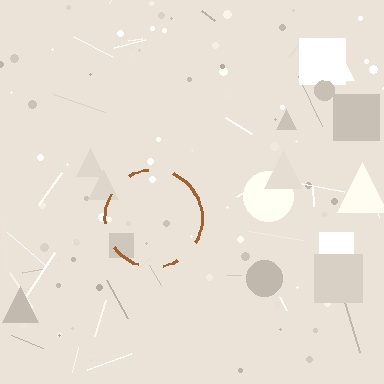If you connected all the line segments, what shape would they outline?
They would outline a circle.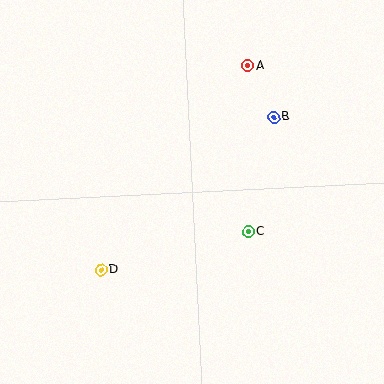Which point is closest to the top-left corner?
Point A is closest to the top-left corner.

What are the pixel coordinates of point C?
Point C is at (248, 231).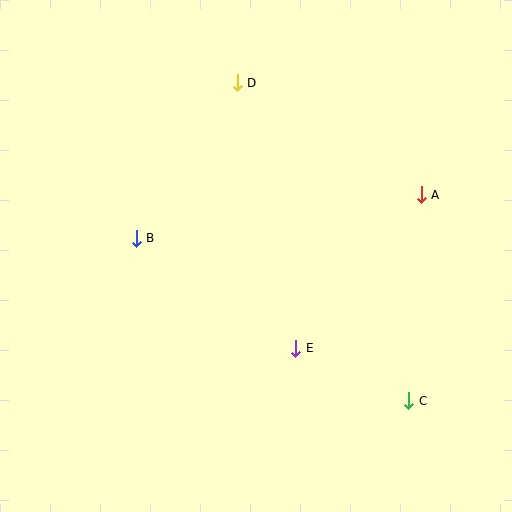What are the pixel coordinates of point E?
Point E is at (296, 348).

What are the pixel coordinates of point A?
Point A is at (421, 195).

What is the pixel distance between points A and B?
The distance between A and B is 289 pixels.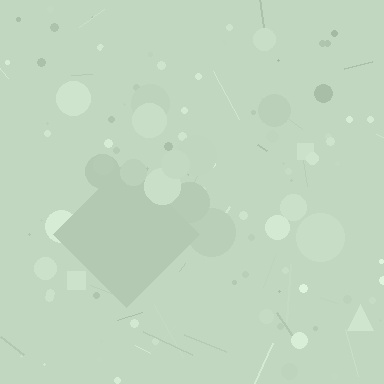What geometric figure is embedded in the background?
A diamond is embedded in the background.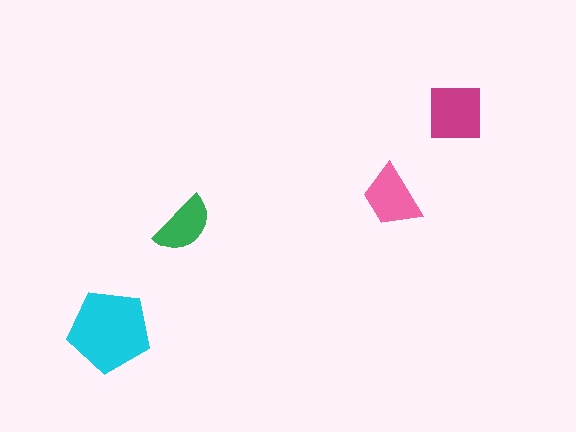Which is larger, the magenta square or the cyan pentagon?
The cyan pentagon.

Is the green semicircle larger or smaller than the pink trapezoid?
Smaller.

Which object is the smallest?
The green semicircle.